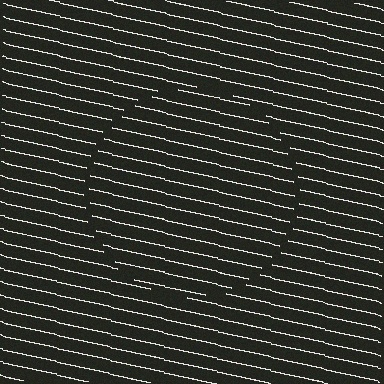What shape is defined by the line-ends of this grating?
An illusory circle. The interior of the shape contains the same grating, shifted by half a period — the contour is defined by the phase discontinuity where line-ends from the inner and outer gratings abut.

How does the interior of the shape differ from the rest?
The interior of the shape contains the same grating, shifted by half a period — the contour is defined by the phase discontinuity where line-ends from the inner and outer gratings abut.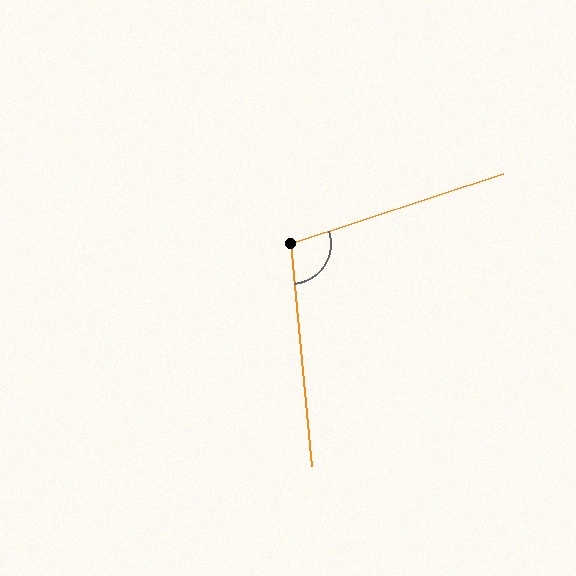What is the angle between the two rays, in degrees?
Approximately 103 degrees.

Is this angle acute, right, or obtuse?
It is obtuse.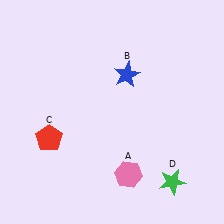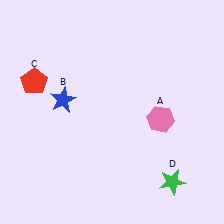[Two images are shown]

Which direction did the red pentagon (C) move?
The red pentagon (C) moved up.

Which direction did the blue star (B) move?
The blue star (B) moved left.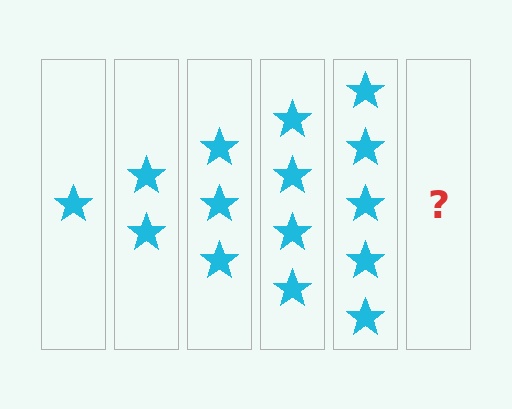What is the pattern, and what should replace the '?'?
The pattern is that each step adds one more star. The '?' should be 6 stars.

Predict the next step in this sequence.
The next step is 6 stars.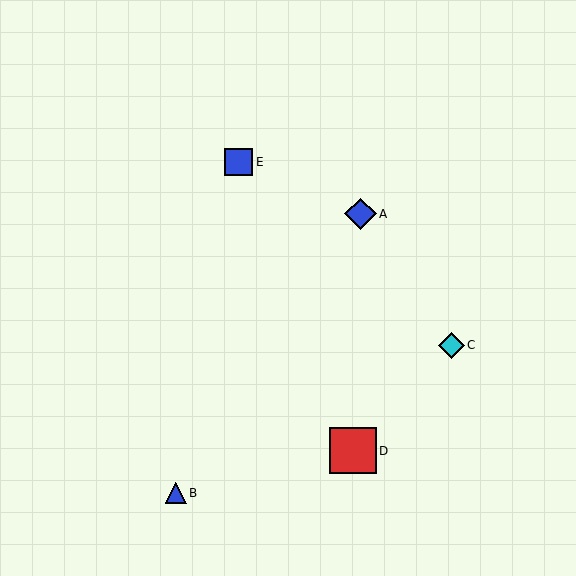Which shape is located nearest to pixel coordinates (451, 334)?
The cyan diamond (labeled C) at (452, 345) is nearest to that location.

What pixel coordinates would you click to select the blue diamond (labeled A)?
Click at (360, 214) to select the blue diamond A.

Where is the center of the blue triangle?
The center of the blue triangle is at (176, 493).